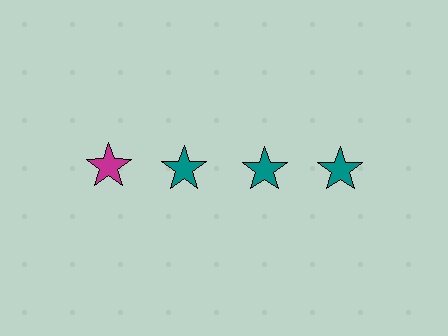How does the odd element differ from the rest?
It has a different color: magenta instead of teal.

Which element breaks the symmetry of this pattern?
The magenta star in the top row, leftmost column breaks the symmetry. All other shapes are teal stars.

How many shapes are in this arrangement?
There are 4 shapes arranged in a grid pattern.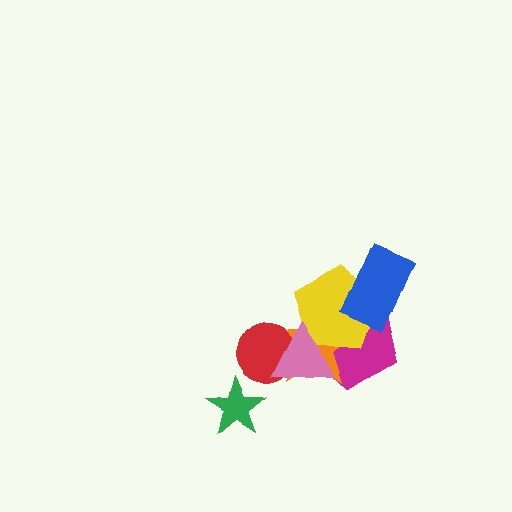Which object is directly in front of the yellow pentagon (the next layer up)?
The blue rectangle is directly in front of the yellow pentagon.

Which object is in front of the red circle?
The pink triangle is in front of the red circle.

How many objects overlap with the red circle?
2 objects overlap with the red circle.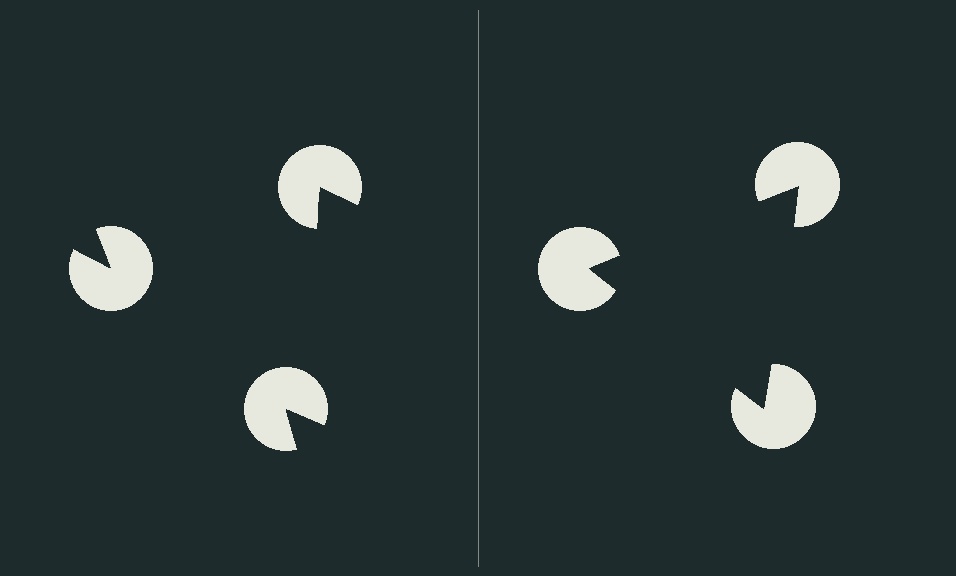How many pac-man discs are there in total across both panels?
6 — 3 on each side.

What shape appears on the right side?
An illusory triangle.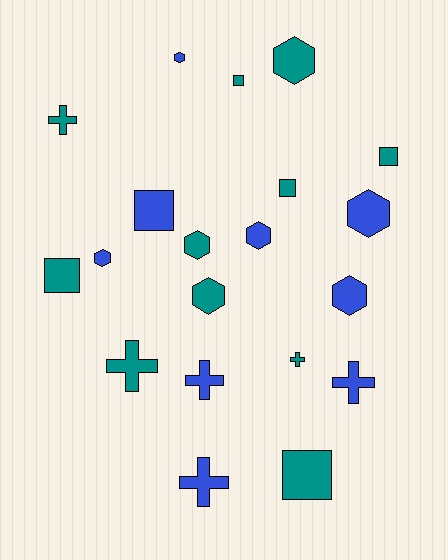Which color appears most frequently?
Teal, with 11 objects.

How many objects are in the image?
There are 20 objects.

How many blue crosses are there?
There are 3 blue crosses.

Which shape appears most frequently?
Hexagon, with 8 objects.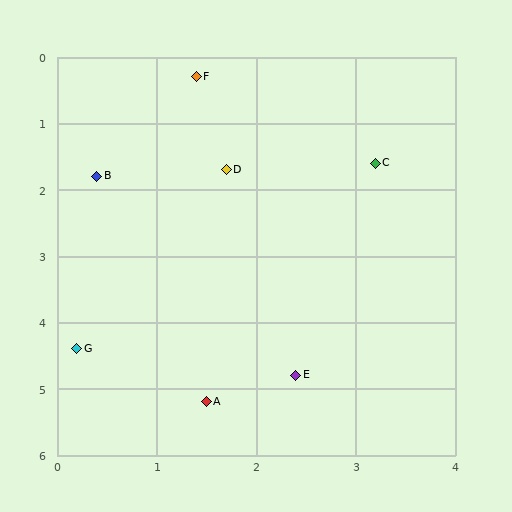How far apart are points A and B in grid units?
Points A and B are about 3.6 grid units apart.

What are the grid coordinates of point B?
Point B is at approximately (0.4, 1.8).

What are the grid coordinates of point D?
Point D is at approximately (1.7, 1.7).